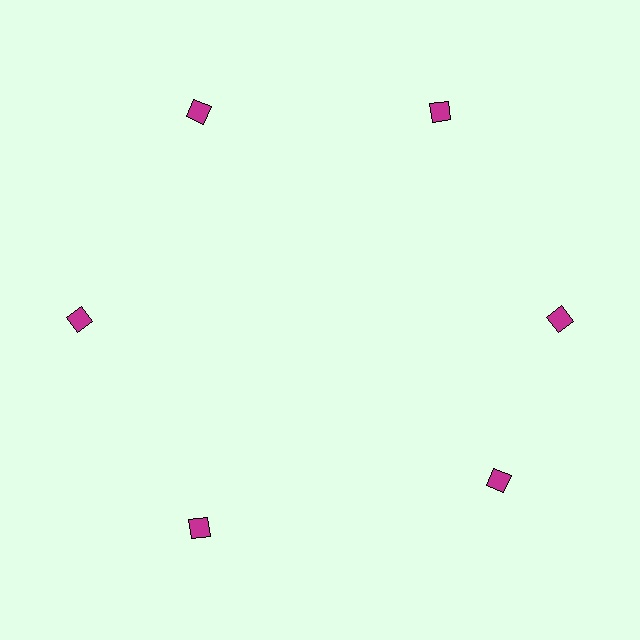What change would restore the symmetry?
The symmetry would be restored by rotating it back into even spacing with its neighbors so that all 6 diamonds sit at equal angles and equal distance from the center.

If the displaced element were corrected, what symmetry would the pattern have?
It would have 6-fold rotational symmetry — the pattern would map onto itself every 60 degrees.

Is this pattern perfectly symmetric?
No. The 6 magenta diamonds are arranged in a ring, but one element near the 5 o'clock position is rotated out of alignment along the ring, breaking the 6-fold rotational symmetry.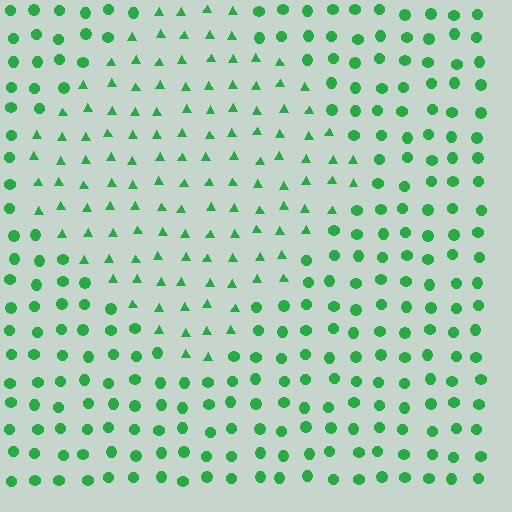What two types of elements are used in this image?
The image uses triangles inside the diamond region and circles outside it.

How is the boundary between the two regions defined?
The boundary is defined by a change in element shape: triangles inside vs. circles outside. All elements share the same color and spacing.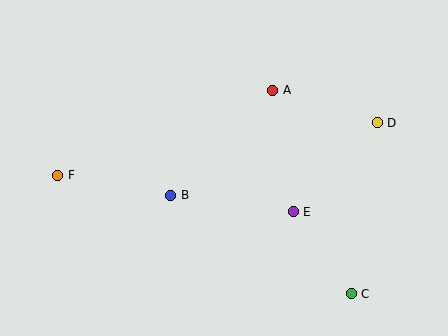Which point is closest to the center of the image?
Point B at (171, 195) is closest to the center.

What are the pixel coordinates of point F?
Point F is at (58, 175).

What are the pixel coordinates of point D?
Point D is at (377, 123).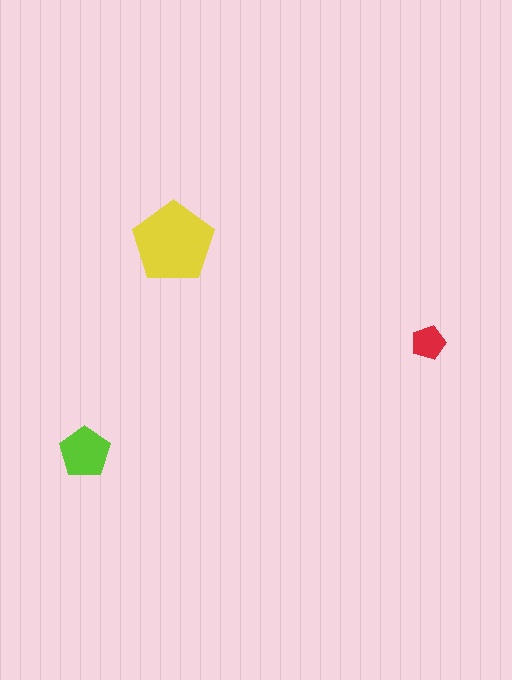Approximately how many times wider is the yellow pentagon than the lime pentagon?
About 1.5 times wider.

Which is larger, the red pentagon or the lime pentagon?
The lime one.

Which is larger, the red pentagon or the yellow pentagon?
The yellow one.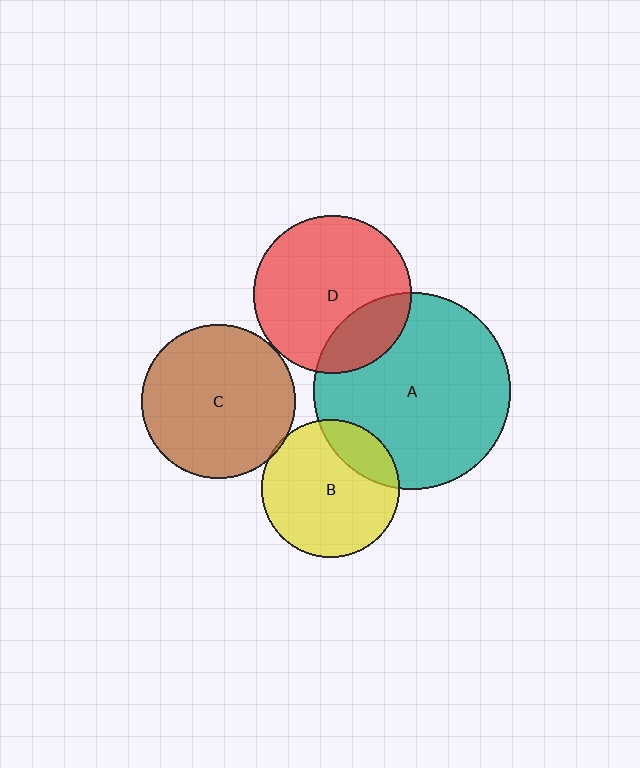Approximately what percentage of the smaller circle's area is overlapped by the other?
Approximately 20%.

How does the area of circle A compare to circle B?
Approximately 2.1 times.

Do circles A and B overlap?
Yes.